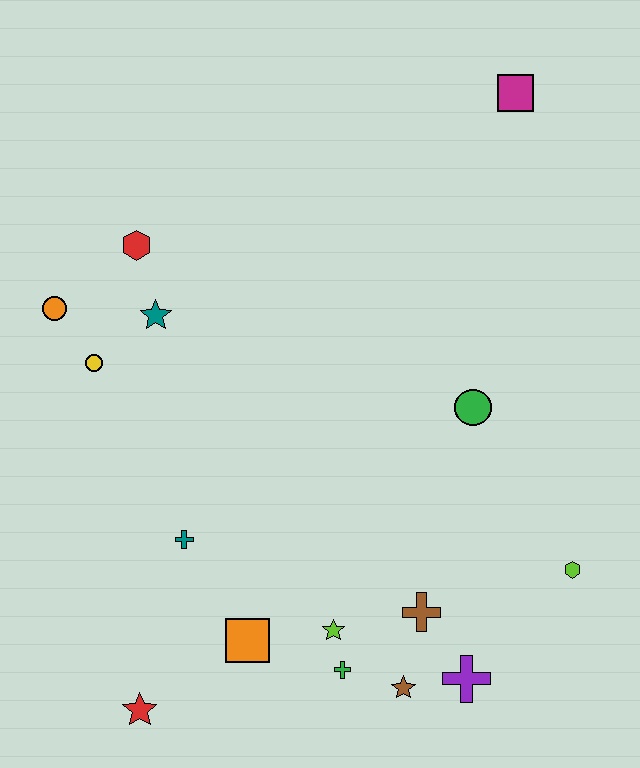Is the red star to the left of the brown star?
Yes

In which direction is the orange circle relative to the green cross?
The orange circle is above the green cross.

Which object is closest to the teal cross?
The orange square is closest to the teal cross.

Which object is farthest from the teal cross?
The magenta square is farthest from the teal cross.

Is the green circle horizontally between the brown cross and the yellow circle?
No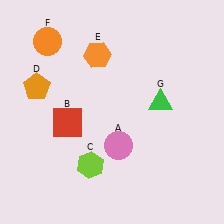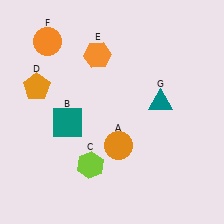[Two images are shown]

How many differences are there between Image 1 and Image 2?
There are 3 differences between the two images.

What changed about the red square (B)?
In Image 1, B is red. In Image 2, it changed to teal.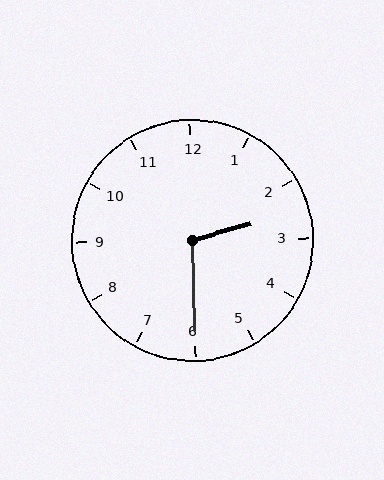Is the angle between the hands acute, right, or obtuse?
It is obtuse.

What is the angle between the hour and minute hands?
Approximately 105 degrees.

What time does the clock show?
2:30.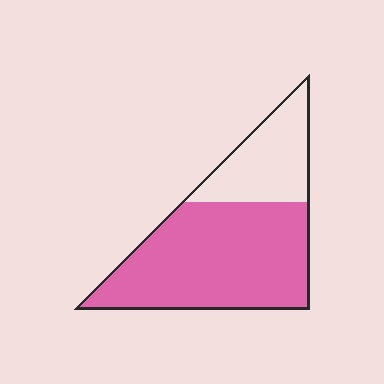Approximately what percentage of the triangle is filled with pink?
Approximately 70%.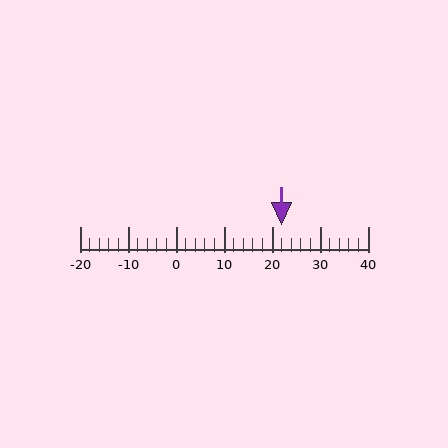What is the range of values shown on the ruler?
The ruler shows values from -20 to 40.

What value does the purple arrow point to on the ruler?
The purple arrow points to approximately 22.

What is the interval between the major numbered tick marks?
The major tick marks are spaced 10 units apart.